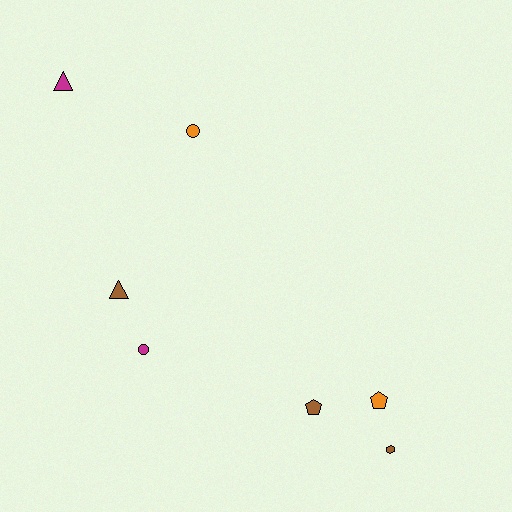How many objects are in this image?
There are 7 objects.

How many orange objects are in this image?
There are 2 orange objects.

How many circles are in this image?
There are 2 circles.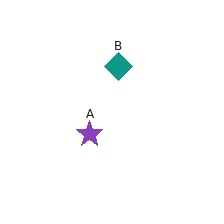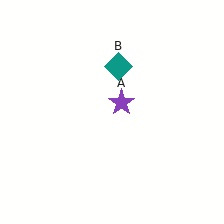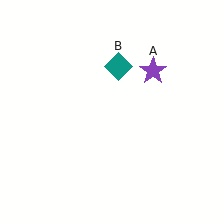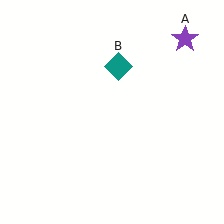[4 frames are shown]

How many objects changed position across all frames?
1 object changed position: purple star (object A).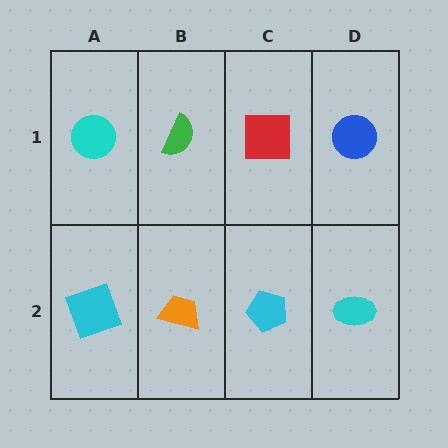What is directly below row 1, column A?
A cyan square.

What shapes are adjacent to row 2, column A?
A cyan circle (row 1, column A), an orange trapezoid (row 2, column B).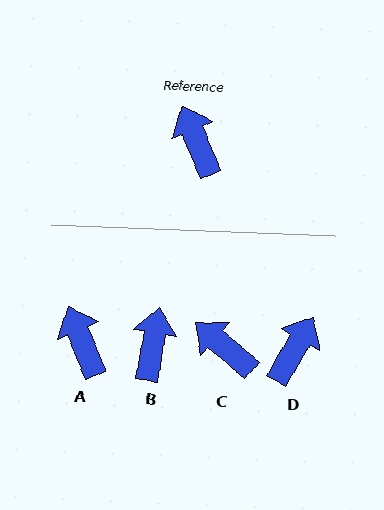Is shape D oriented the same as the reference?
No, it is off by about 53 degrees.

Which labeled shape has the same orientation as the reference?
A.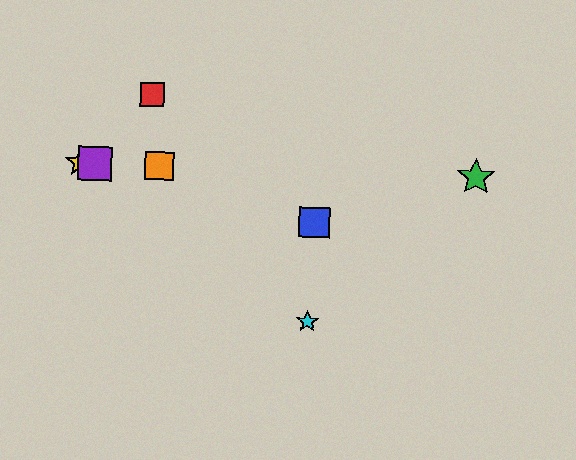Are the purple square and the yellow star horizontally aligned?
Yes, both are at y≈163.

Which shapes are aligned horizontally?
The green star, the yellow star, the purple square, the orange square are aligned horizontally.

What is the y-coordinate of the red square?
The red square is at y≈95.